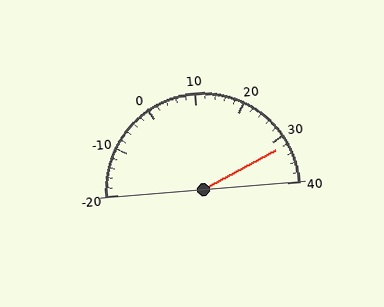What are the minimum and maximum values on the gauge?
The gauge ranges from -20 to 40.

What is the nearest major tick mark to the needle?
The nearest major tick mark is 30.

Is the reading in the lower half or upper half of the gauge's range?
The reading is in the upper half of the range (-20 to 40).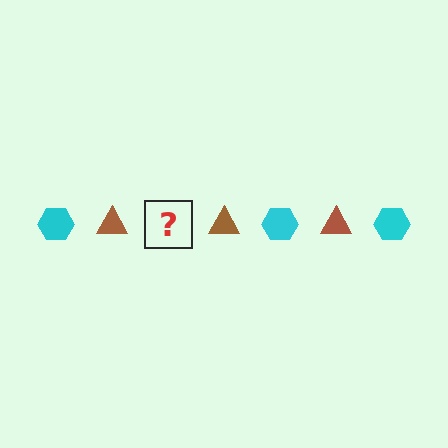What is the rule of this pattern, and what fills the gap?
The rule is that the pattern alternates between cyan hexagon and brown triangle. The gap should be filled with a cyan hexagon.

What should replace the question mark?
The question mark should be replaced with a cyan hexagon.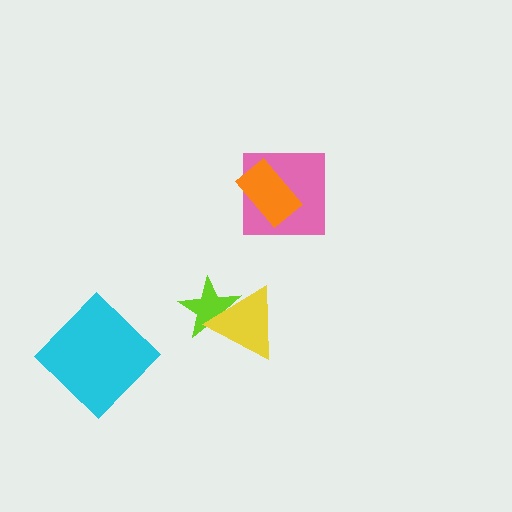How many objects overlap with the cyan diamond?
0 objects overlap with the cyan diamond.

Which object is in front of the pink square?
The orange rectangle is in front of the pink square.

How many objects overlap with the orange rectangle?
1 object overlaps with the orange rectangle.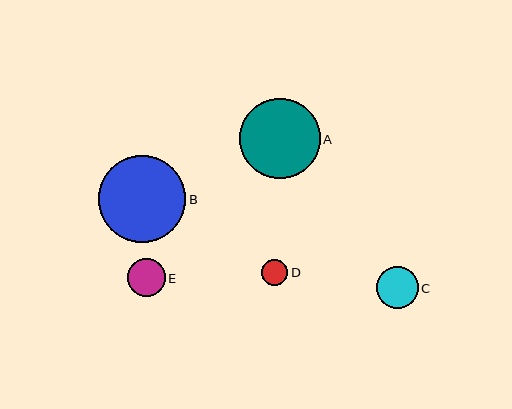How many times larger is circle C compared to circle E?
Circle C is approximately 1.1 times the size of circle E.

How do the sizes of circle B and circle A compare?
Circle B and circle A are approximately the same size.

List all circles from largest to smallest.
From largest to smallest: B, A, C, E, D.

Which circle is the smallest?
Circle D is the smallest with a size of approximately 26 pixels.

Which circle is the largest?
Circle B is the largest with a size of approximately 87 pixels.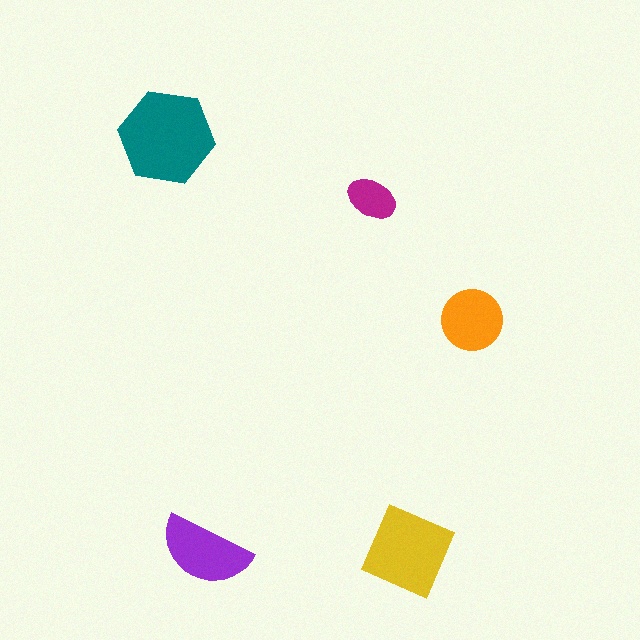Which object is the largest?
The teal hexagon.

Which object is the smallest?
The magenta ellipse.